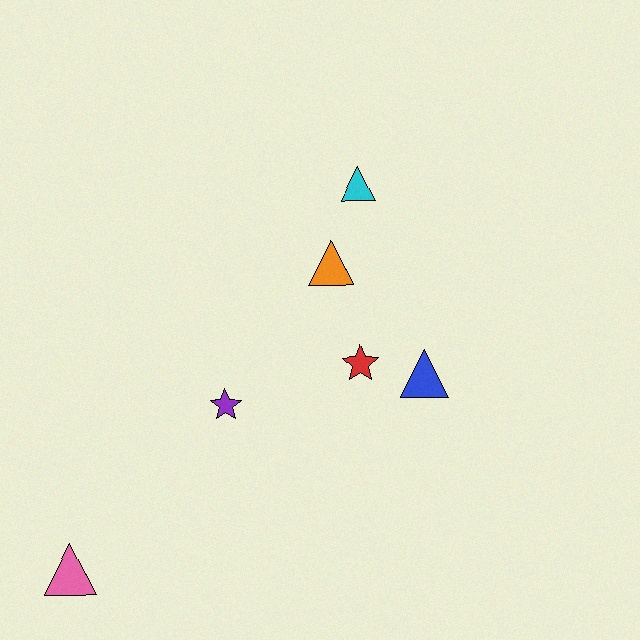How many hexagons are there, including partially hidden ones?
There are no hexagons.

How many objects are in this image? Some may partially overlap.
There are 6 objects.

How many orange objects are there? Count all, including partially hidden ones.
There is 1 orange object.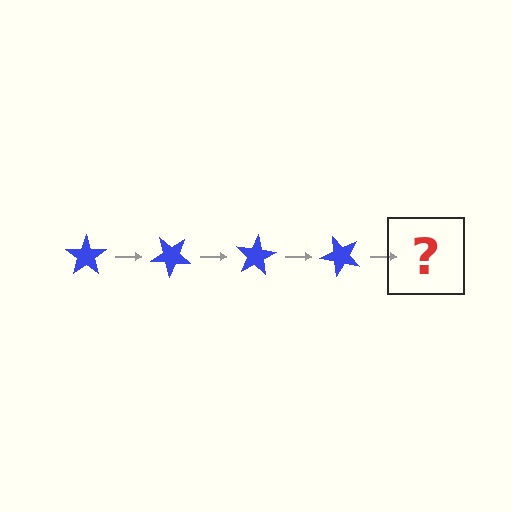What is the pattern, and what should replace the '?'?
The pattern is that the star rotates 40 degrees each step. The '?' should be a blue star rotated 160 degrees.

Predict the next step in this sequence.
The next step is a blue star rotated 160 degrees.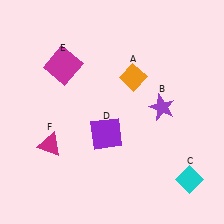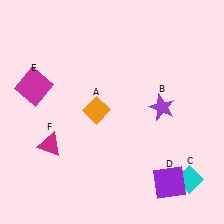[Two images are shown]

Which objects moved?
The objects that moved are: the orange diamond (A), the purple square (D), the magenta square (E).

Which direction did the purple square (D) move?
The purple square (D) moved right.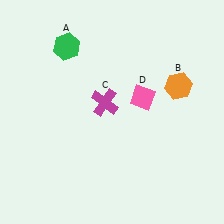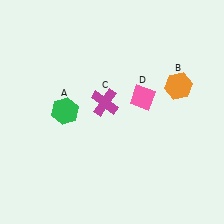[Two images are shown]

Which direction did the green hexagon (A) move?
The green hexagon (A) moved down.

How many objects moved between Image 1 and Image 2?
1 object moved between the two images.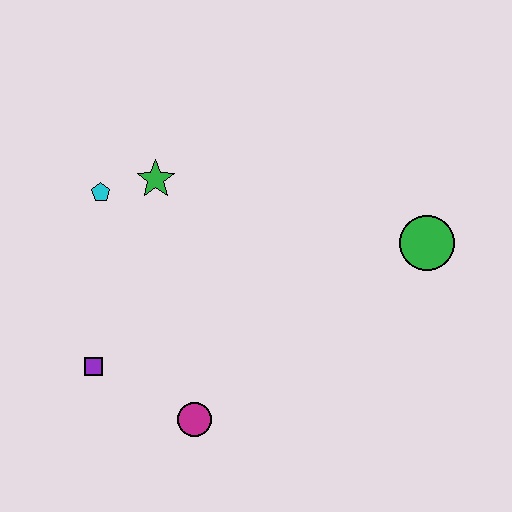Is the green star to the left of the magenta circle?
Yes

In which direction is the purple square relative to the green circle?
The purple square is to the left of the green circle.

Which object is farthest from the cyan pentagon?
The green circle is farthest from the cyan pentagon.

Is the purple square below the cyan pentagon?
Yes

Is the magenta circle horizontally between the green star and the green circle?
Yes